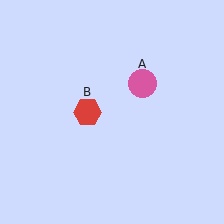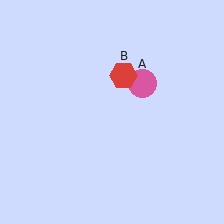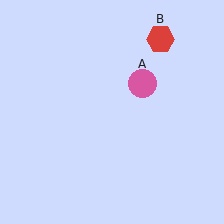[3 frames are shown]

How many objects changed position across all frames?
1 object changed position: red hexagon (object B).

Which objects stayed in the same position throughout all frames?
Pink circle (object A) remained stationary.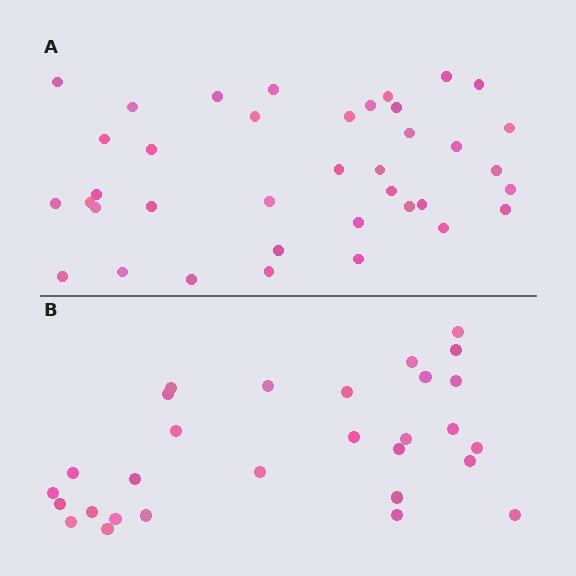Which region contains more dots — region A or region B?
Region A (the top region) has more dots.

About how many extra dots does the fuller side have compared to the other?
Region A has roughly 8 or so more dots than region B.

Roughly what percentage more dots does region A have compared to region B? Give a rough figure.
About 30% more.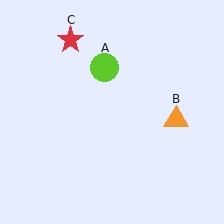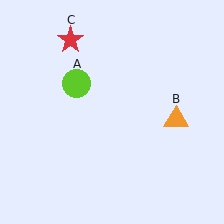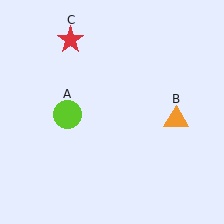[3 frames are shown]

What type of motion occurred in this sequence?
The lime circle (object A) rotated counterclockwise around the center of the scene.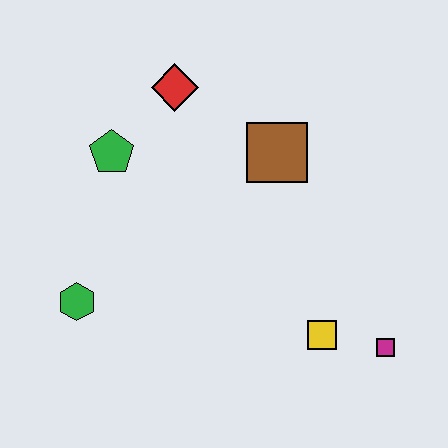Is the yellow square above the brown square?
No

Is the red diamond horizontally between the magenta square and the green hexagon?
Yes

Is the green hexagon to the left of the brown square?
Yes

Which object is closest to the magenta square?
The yellow square is closest to the magenta square.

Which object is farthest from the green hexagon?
The magenta square is farthest from the green hexagon.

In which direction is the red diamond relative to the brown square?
The red diamond is to the left of the brown square.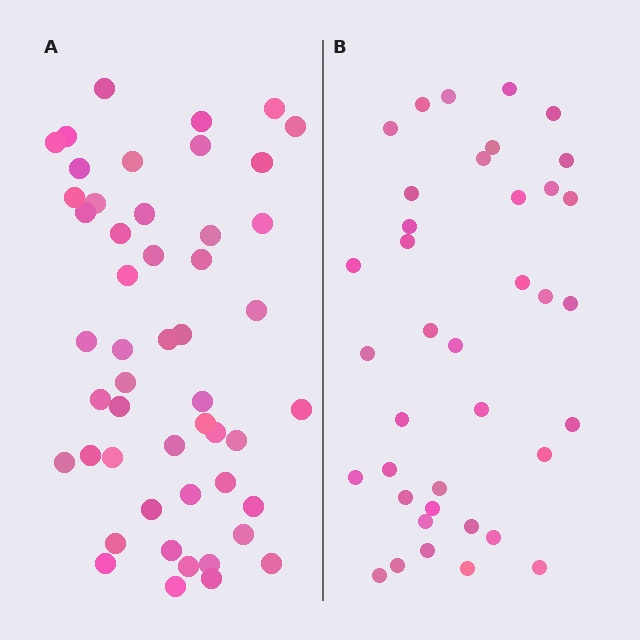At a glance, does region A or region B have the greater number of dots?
Region A (the left region) has more dots.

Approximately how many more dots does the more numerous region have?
Region A has roughly 12 or so more dots than region B.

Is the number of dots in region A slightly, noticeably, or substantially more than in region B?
Region A has noticeably more, but not dramatically so. The ratio is roughly 1.3 to 1.